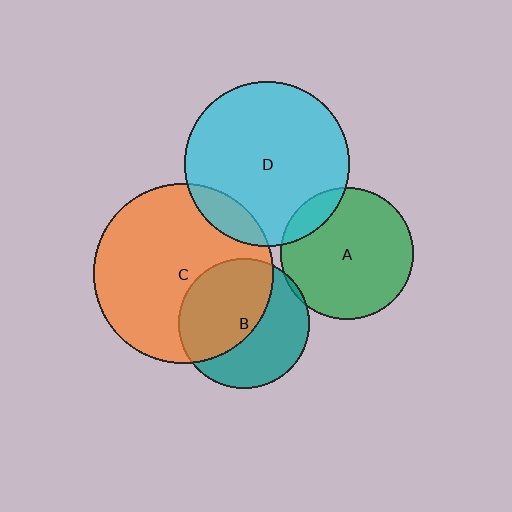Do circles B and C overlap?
Yes.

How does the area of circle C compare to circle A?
Approximately 1.8 times.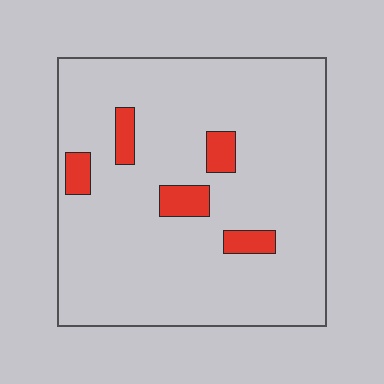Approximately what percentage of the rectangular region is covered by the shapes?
Approximately 10%.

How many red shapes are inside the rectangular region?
5.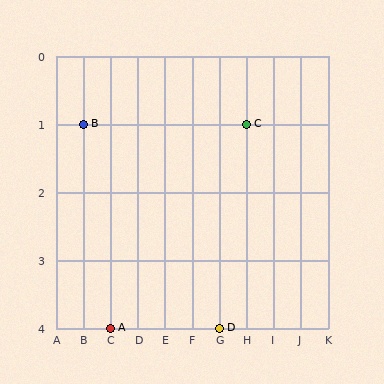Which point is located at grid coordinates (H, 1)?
Point C is at (H, 1).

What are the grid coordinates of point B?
Point B is at grid coordinates (B, 1).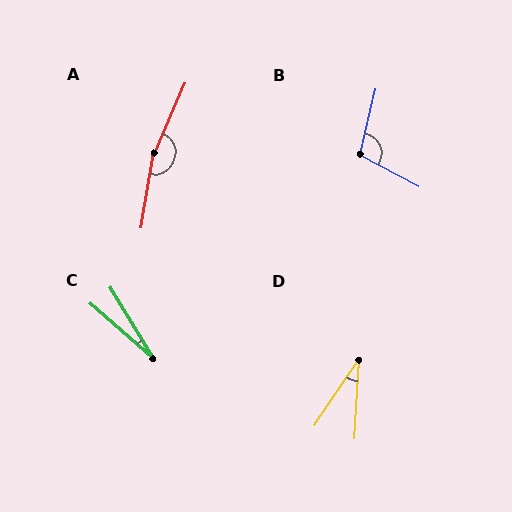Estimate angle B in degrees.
Approximately 104 degrees.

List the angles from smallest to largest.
C (18°), D (31°), B (104°), A (166°).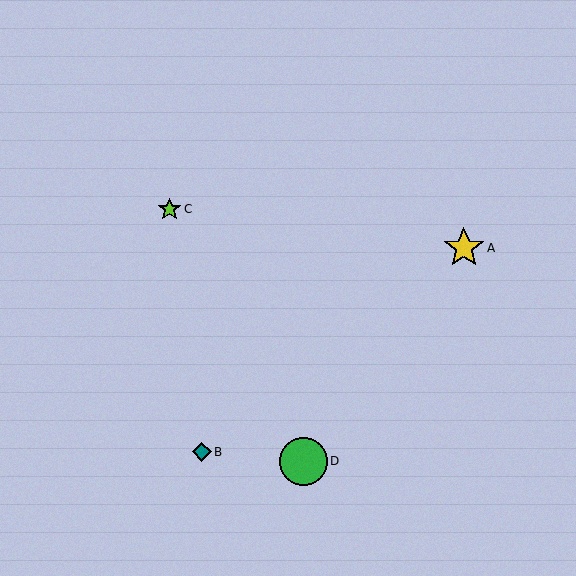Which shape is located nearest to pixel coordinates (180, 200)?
The lime star (labeled C) at (170, 209) is nearest to that location.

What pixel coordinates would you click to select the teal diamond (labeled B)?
Click at (202, 452) to select the teal diamond B.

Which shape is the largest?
The green circle (labeled D) is the largest.